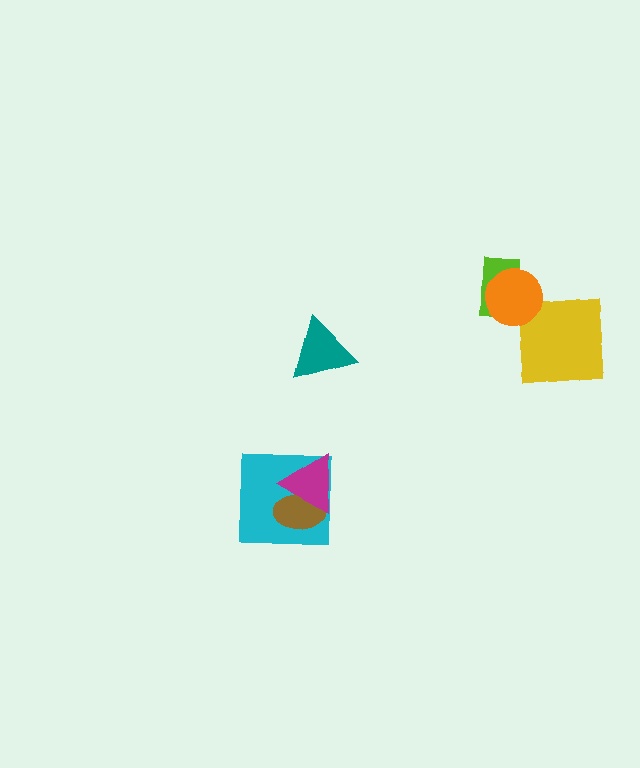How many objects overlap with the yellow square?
0 objects overlap with the yellow square.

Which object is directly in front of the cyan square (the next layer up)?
The brown ellipse is directly in front of the cyan square.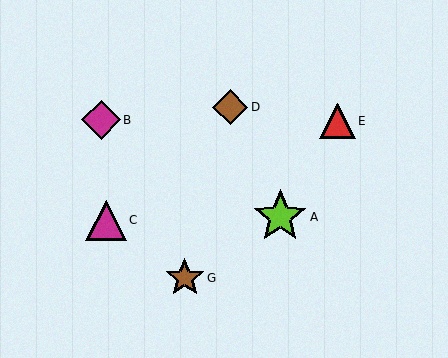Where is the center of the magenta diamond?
The center of the magenta diamond is at (101, 120).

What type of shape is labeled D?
Shape D is a brown diamond.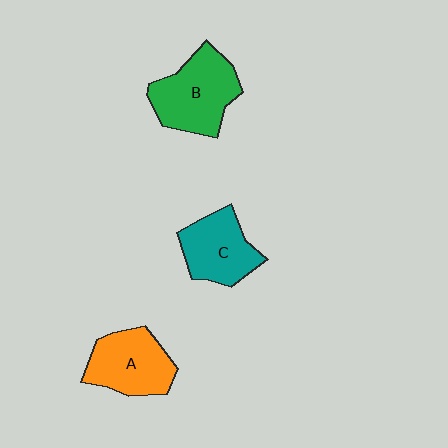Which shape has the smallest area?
Shape C (teal).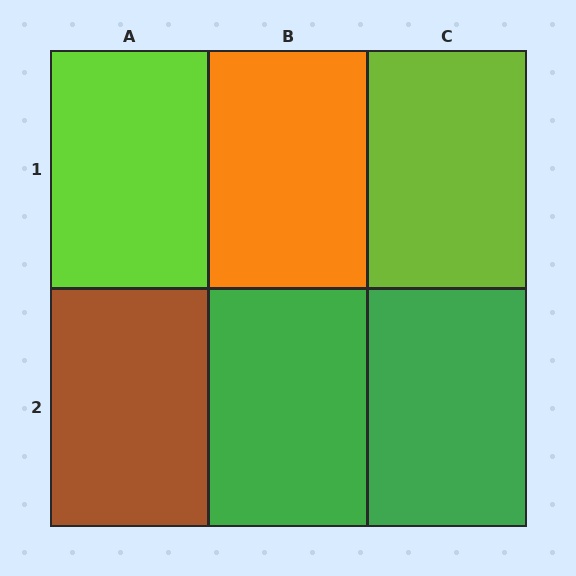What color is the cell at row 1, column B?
Orange.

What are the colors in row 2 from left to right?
Brown, green, green.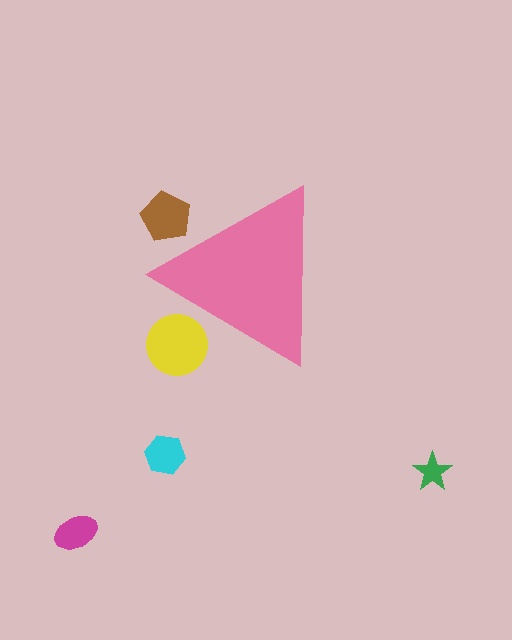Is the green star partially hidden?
No, the green star is fully visible.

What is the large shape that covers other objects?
A pink triangle.